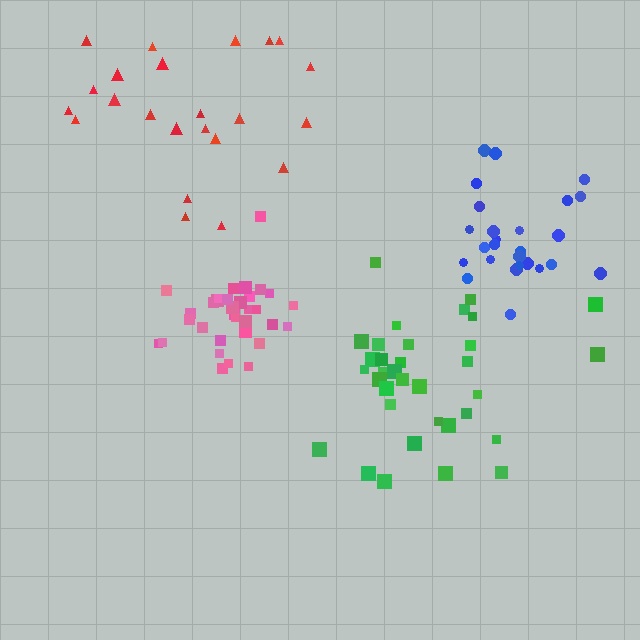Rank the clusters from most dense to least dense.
pink, blue, green, red.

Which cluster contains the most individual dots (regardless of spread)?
Green (34).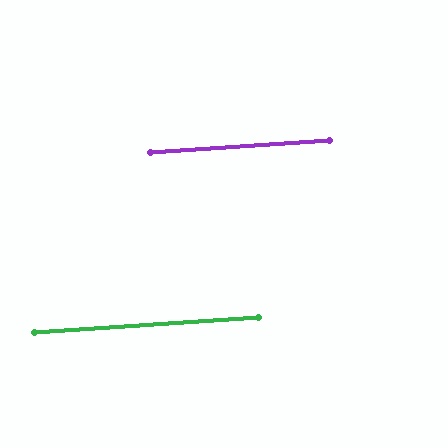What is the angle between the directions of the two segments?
Approximately 0 degrees.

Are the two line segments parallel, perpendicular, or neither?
Parallel — their directions differ by only 0.2°.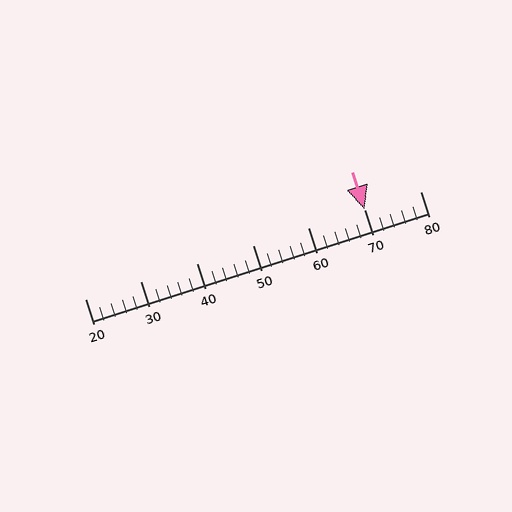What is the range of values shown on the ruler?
The ruler shows values from 20 to 80.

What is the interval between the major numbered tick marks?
The major tick marks are spaced 10 units apart.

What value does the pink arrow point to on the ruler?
The pink arrow points to approximately 70.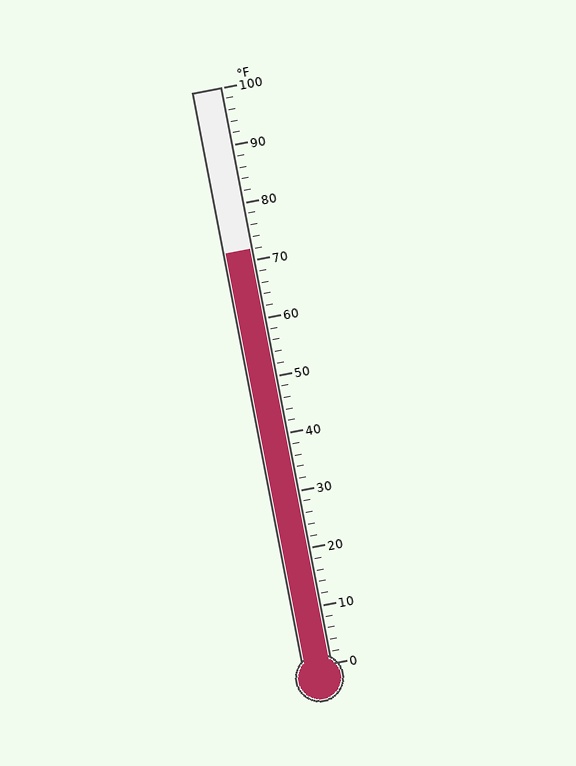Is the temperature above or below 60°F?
The temperature is above 60°F.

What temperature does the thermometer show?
The thermometer shows approximately 72°F.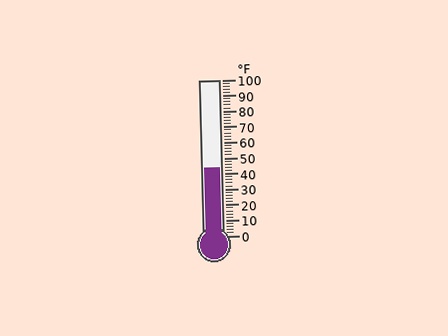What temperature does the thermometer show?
The thermometer shows approximately 44°F.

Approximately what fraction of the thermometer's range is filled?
The thermometer is filled to approximately 45% of its range.